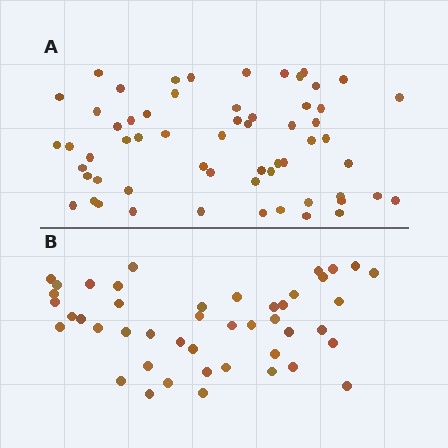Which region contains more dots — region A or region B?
Region A (the top region) has more dots.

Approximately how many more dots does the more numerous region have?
Region A has approximately 15 more dots than region B.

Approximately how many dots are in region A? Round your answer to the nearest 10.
About 60 dots.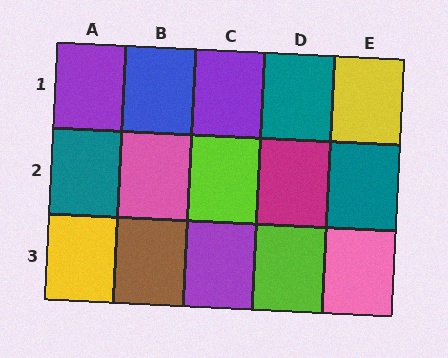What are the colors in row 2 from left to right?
Teal, pink, lime, magenta, teal.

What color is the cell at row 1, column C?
Purple.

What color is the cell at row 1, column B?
Blue.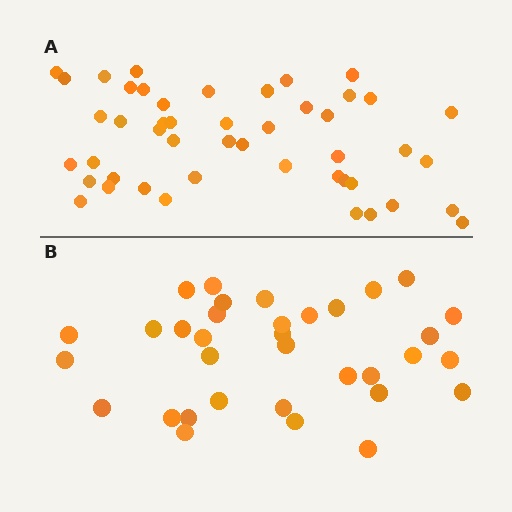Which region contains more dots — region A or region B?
Region A (the top region) has more dots.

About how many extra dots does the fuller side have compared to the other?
Region A has approximately 15 more dots than region B.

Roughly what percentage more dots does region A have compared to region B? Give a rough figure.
About 40% more.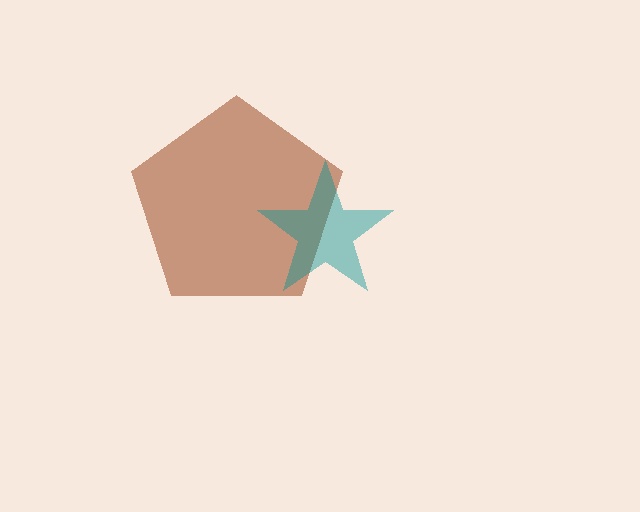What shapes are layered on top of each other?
The layered shapes are: a brown pentagon, a teal star.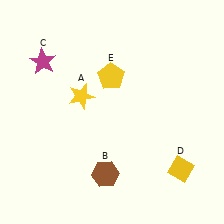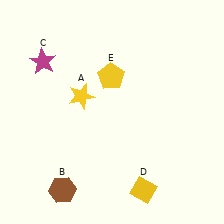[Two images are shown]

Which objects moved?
The objects that moved are: the brown hexagon (B), the yellow diamond (D).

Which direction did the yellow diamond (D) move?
The yellow diamond (D) moved left.